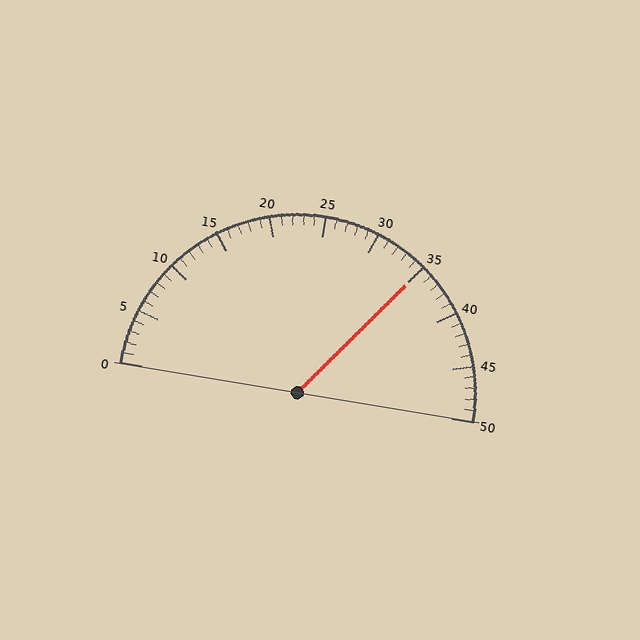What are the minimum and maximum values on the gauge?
The gauge ranges from 0 to 50.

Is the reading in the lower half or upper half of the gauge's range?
The reading is in the upper half of the range (0 to 50).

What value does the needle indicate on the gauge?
The needle indicates approximately 35.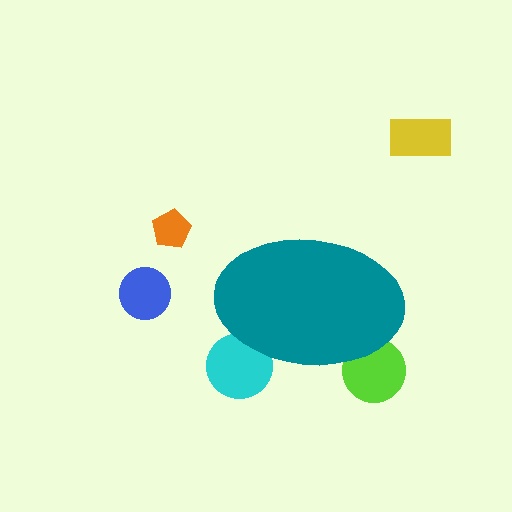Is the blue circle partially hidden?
No, the blue circle is fully visible.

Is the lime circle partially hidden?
Yes, the lime circle is partially hidden behind the teal ellipse.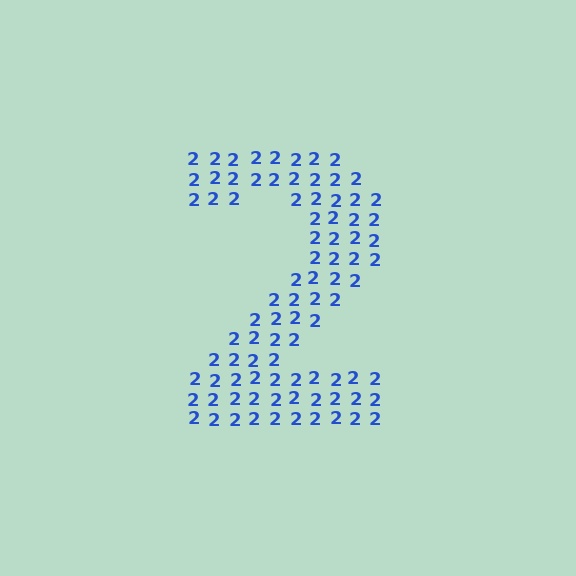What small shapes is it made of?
It is made of small digit 2's.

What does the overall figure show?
The overall figure shows the digit 2.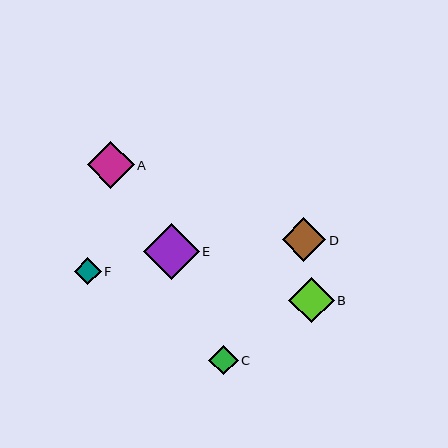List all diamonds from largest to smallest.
From largest to smallest: E, A, B, D, C, F.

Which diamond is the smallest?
Diamond F is the smallest with a size of approximately 27 pixels.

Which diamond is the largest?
Diamond E is the largest with a size of approximately 56 pixels.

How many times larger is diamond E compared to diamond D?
Diamond E is approximately 1.3 times the size of diamond D.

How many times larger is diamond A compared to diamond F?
Diamond A is approximately 1.8 times the size of diamond F.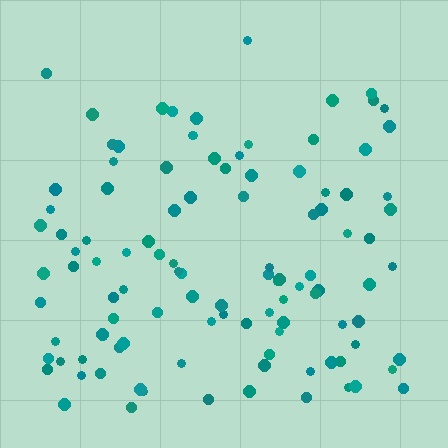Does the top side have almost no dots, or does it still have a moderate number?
Still a moderate number, just noticeably fewer than the bottom.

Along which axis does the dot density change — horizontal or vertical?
Vertical.